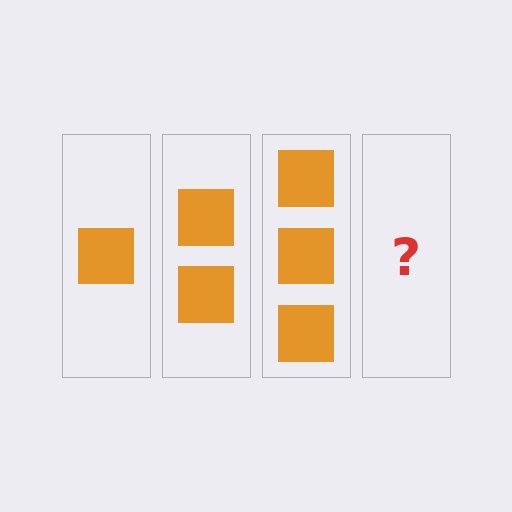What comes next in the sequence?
The next element should be 4 squares.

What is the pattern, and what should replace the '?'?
The pattern is that each step adds one more square. The '?' should be 4 squares.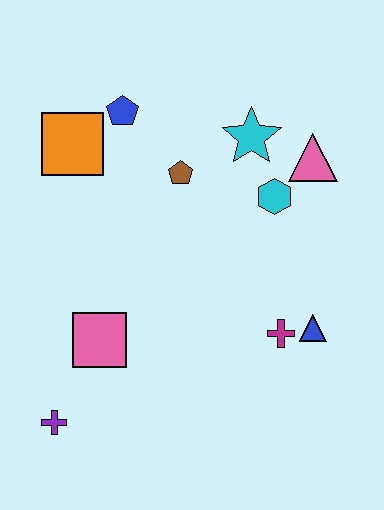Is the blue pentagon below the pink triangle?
No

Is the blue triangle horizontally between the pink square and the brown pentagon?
No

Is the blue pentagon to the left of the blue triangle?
Yes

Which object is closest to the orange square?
The blue pentagon is closest to the orange square.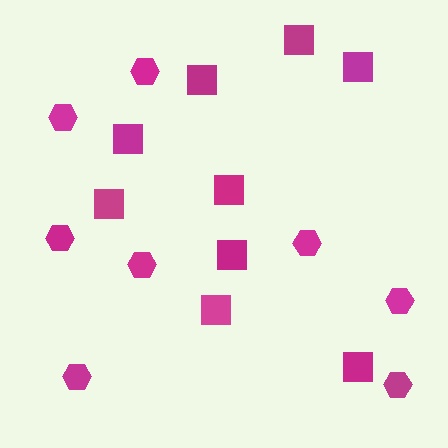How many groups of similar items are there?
There are 2 groups: one group of squares (9) and one group of hexagons (8).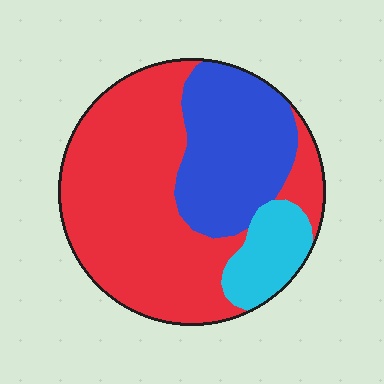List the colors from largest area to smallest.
From largest to smallest: red, blue, cyan.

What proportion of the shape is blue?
Blue covers roughly 30% of the shape.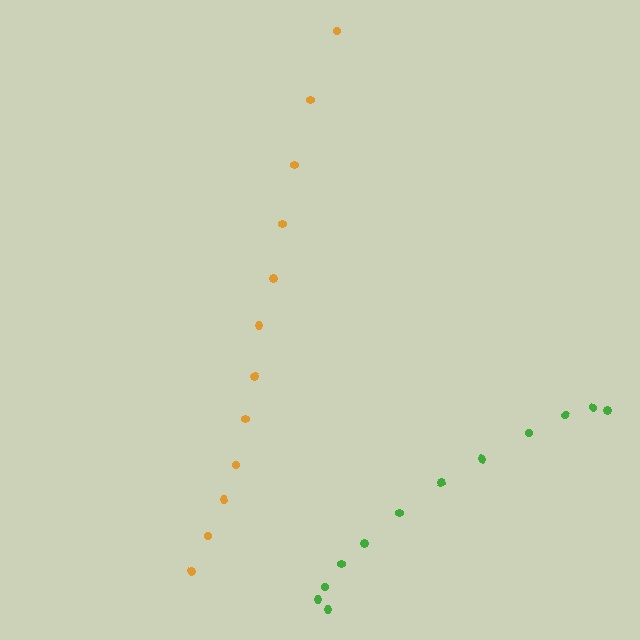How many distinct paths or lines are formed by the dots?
There are 2 distinct paths.